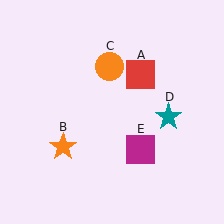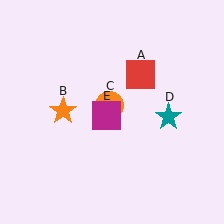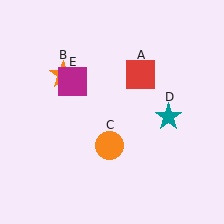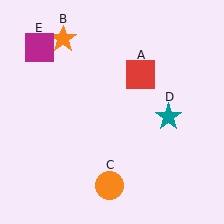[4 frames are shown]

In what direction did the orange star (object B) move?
The orange star (object B) moved up.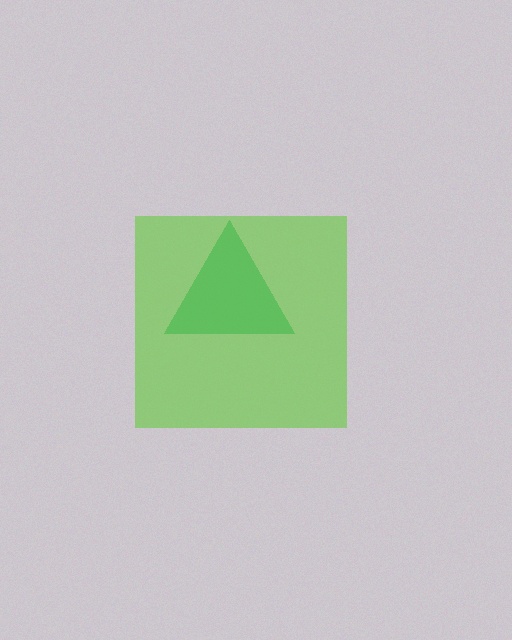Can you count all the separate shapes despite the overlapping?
Yes, there are 2 separate shapes.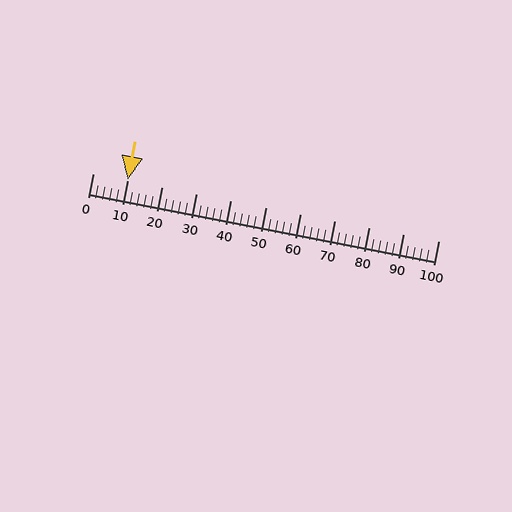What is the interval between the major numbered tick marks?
The major tick marks are spaced 10 units apart.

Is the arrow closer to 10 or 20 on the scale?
The arrow is closer to 10.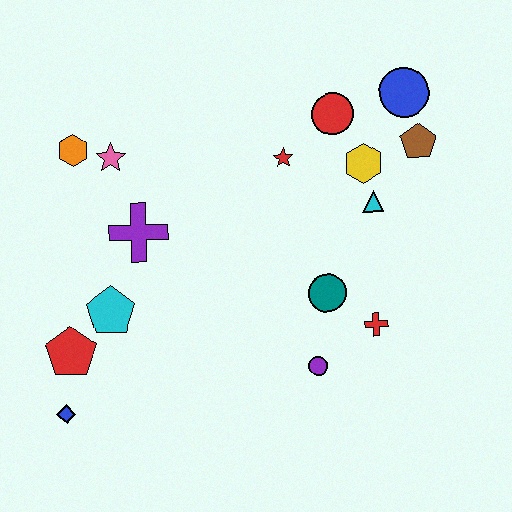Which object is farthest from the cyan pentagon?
The blue circle is farthest from the cyan pentagon.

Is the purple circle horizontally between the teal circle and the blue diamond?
Yes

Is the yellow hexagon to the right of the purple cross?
Yes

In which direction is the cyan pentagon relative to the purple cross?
The cyan pentagon is below the purple cross.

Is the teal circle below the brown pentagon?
Yes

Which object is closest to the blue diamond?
The red pentagon is closest to the blue diamond.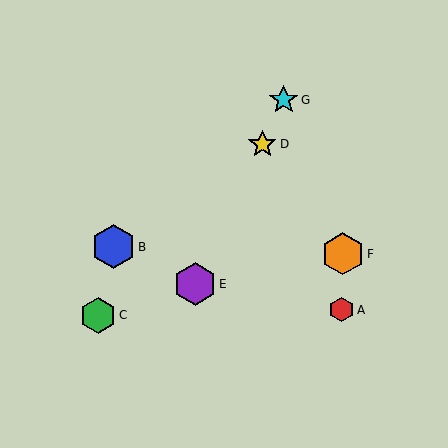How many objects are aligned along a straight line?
3 objects (D, E, G) are aligned along a straight line.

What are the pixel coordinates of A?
Object A is at (341, 310).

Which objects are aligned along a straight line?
Objects D, E, G are aligned along a straight line.